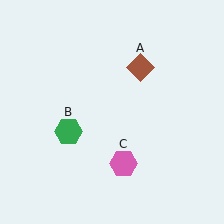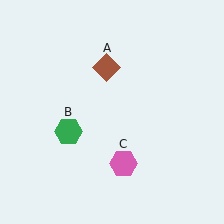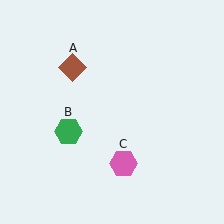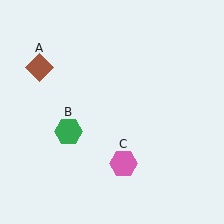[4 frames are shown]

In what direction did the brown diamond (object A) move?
The brown diamond (object A) moved left.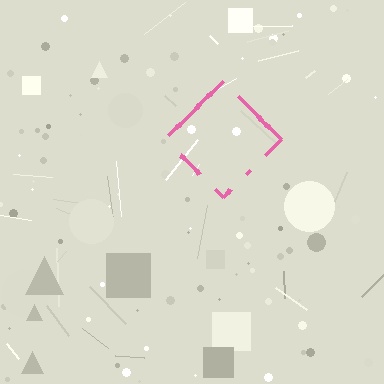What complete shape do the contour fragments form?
The contour fragments form a diamond.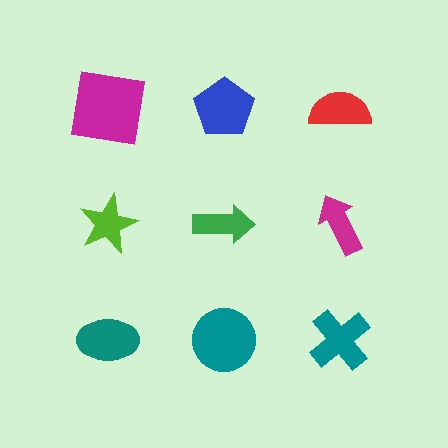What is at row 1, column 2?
A blue pentagon.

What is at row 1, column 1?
A magenta square.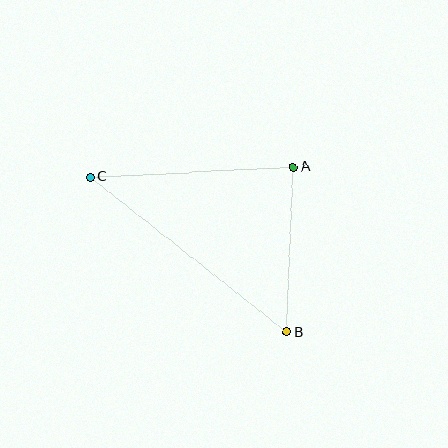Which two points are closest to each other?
Points A and B are closest to each other.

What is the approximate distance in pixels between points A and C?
The distance between A and C is approximately 203 pixels.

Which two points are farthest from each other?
Points B and C are farthest from each other.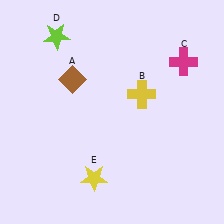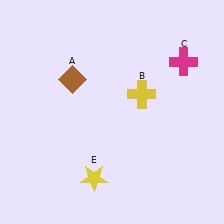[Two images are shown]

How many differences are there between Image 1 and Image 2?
There is 1 difference between the two images.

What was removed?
The lime star (D) was removed in Image 2.